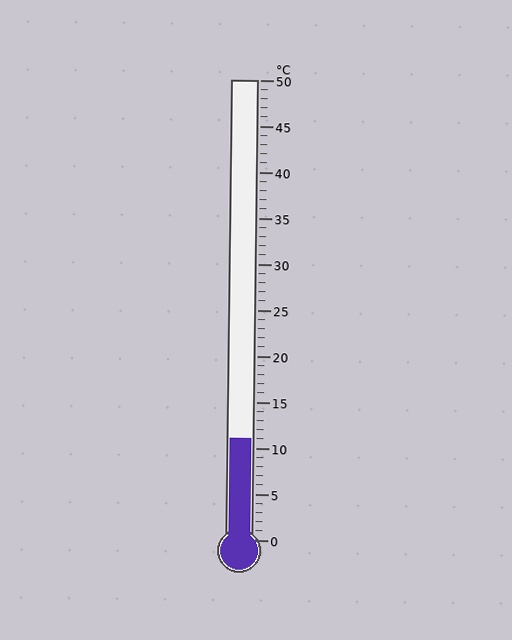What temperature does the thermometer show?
The thermometer shows approximately 11°C.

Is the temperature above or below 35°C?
The temperature is below 35°C.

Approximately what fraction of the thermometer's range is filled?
The thermometer is filled to approximately 20% of its range.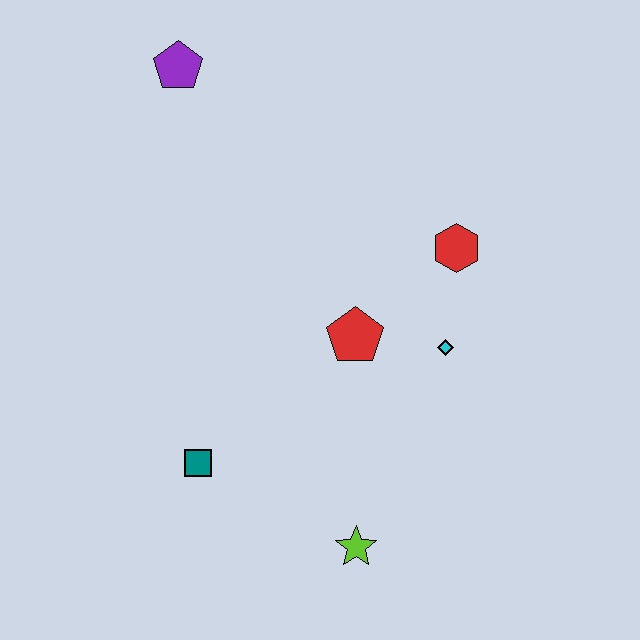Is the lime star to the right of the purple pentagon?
Yes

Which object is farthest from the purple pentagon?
The lime star is farthest from the purple pentagon.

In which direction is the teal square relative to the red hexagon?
The teal square is to the left of the red hexagon.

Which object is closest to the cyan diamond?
The red pentagon is closest to the cyan diamond.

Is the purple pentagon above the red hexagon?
Yes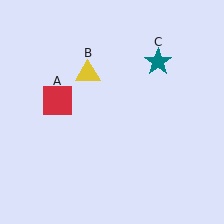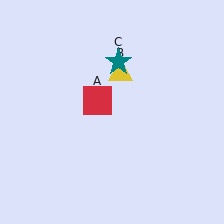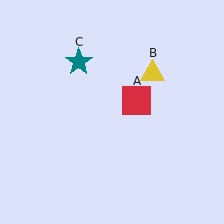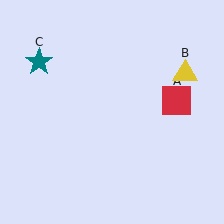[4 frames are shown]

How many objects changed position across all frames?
3 objects changed position: red square (object A), yellow triangle (object B), teal star (object C).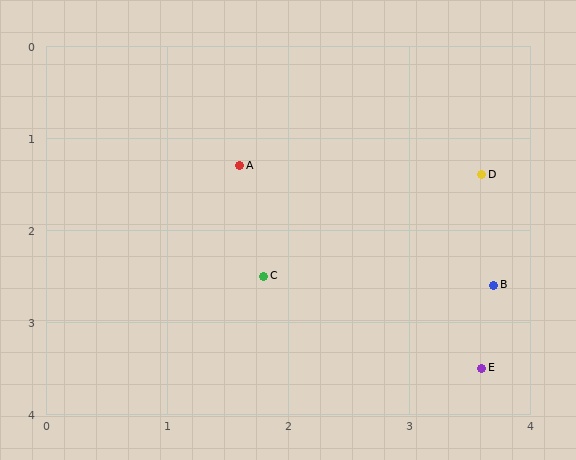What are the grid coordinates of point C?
Point C is at approximately (1.8, 2.5).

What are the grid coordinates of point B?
Point B is at approximately (3.7, 2.6).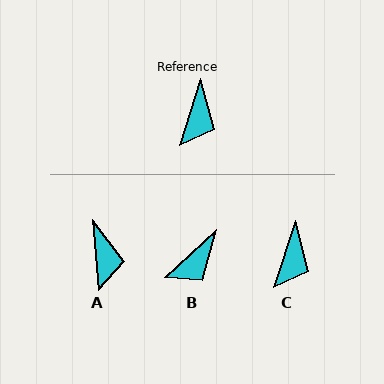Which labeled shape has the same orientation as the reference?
C.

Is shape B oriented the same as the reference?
No, it is off by about 30 degrees.